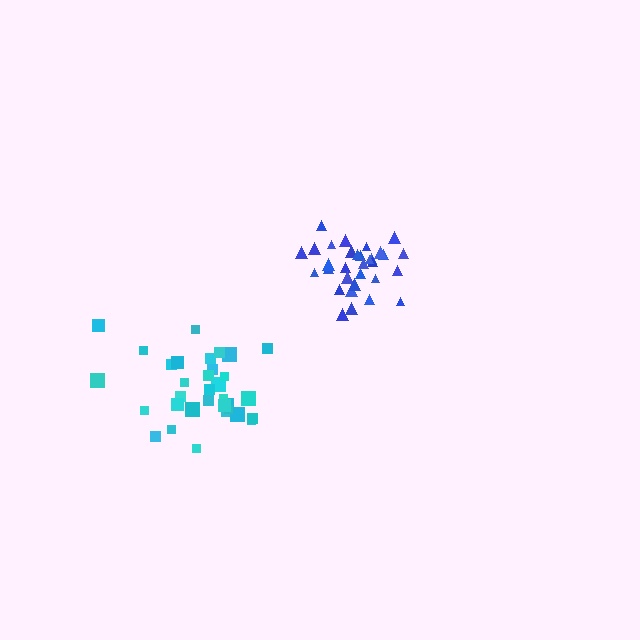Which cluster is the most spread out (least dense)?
Cyan.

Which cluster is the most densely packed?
Blue.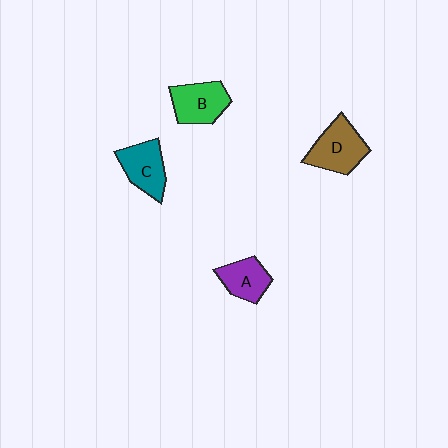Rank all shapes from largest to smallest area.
From largest to smallest: D (brown), B (green), C (teal), A (purple).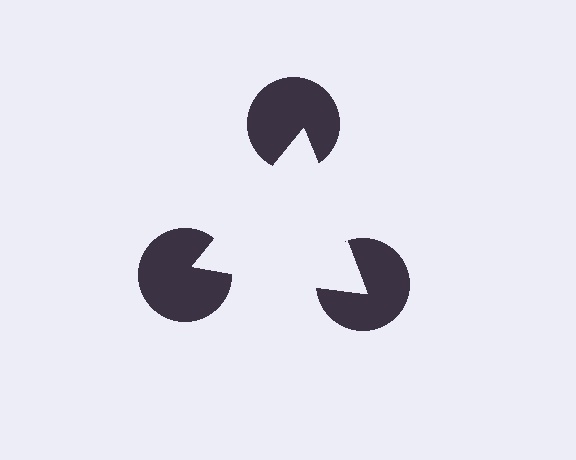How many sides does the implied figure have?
3 sides.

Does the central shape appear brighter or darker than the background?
It typically appears slightly brighter than the background, even though no actual brightness change is drawn.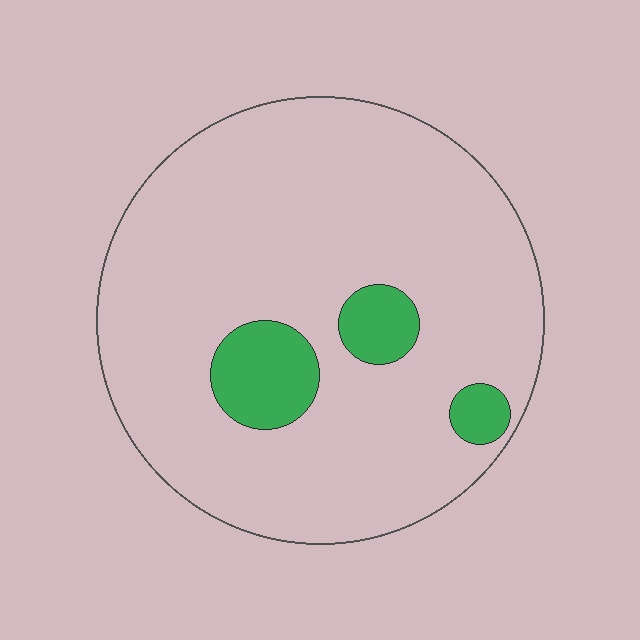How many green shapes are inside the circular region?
3.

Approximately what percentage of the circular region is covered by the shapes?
Approximately 10%.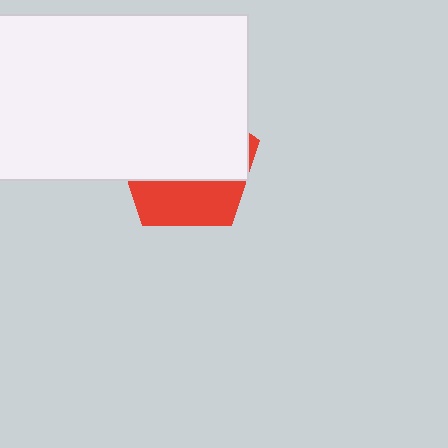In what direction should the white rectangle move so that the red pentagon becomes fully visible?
The white rectangle should move up. That is the shortest direction to clear the overlap and leave the red pentagon fully visible.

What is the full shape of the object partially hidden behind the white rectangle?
The partially hidden object is a red pentagon.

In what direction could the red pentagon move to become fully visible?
The red pentagon could move down. That would shift it out from behind the white rectangle entirely.